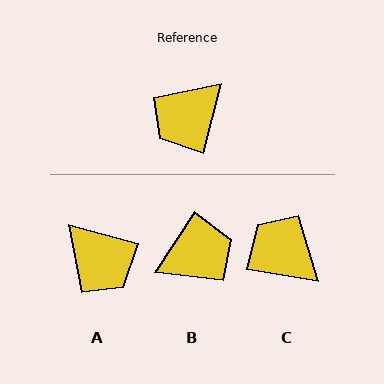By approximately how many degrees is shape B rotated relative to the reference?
Approximately 161 degrees counter-clockwise.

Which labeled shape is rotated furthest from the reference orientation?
B, about 161 degrees away.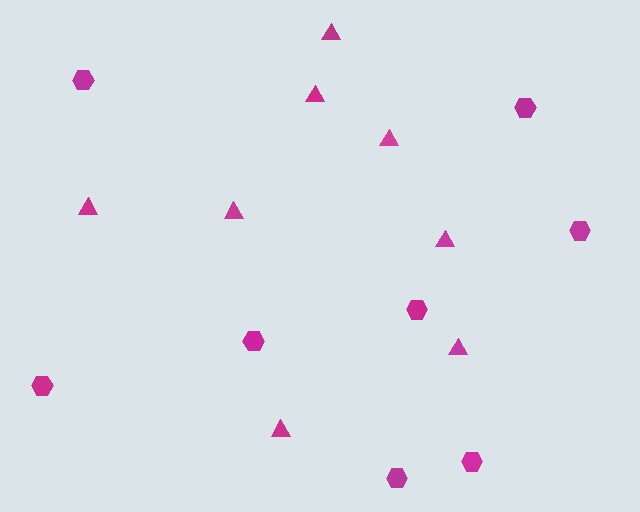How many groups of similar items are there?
There are 2 groups: one group of hexagons (8) and one group of triangles (8).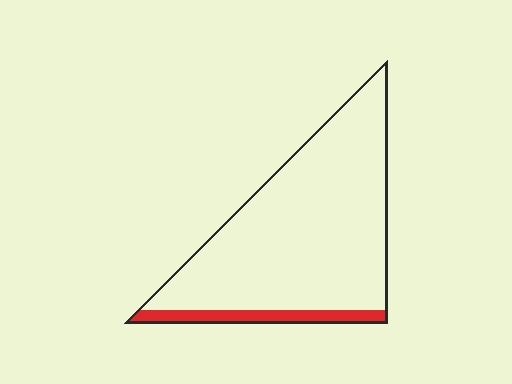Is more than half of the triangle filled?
No.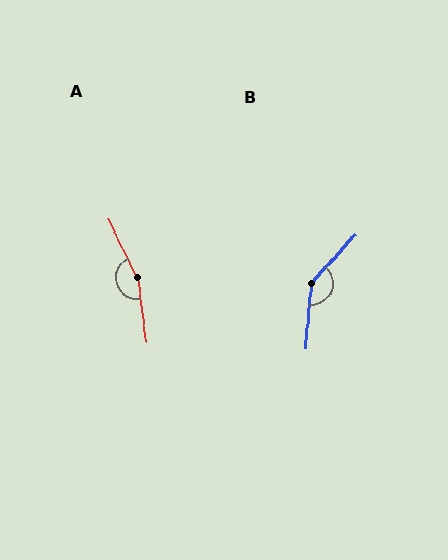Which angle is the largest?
A, at approximately 161 degrees.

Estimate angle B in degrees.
Approximately 142 degrees.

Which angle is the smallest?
B, at approximately 142 degrees.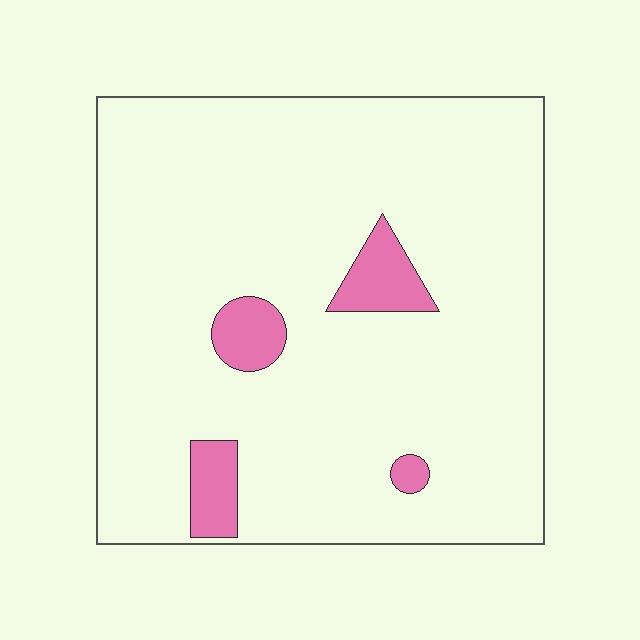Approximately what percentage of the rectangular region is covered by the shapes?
Approximately 10%.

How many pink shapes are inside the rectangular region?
4.